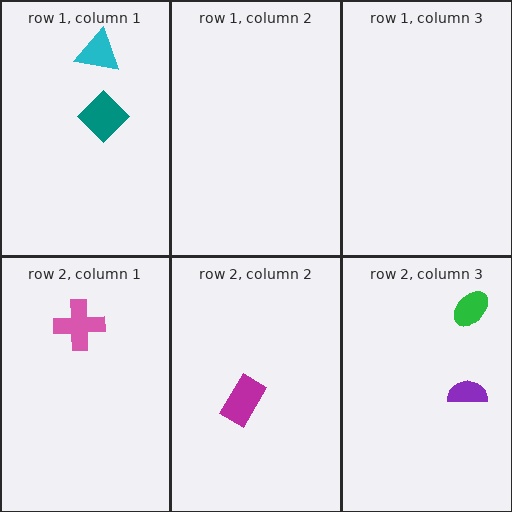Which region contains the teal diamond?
The row 1, column 1 region.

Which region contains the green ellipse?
The row 2, column 3 region.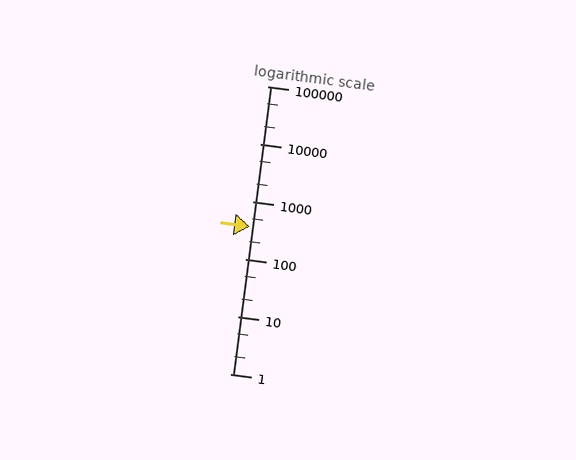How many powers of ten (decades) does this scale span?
The scale spans 5 decades, from 1 to 100000.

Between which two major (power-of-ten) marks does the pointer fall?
The pointer is between 100 and 1000.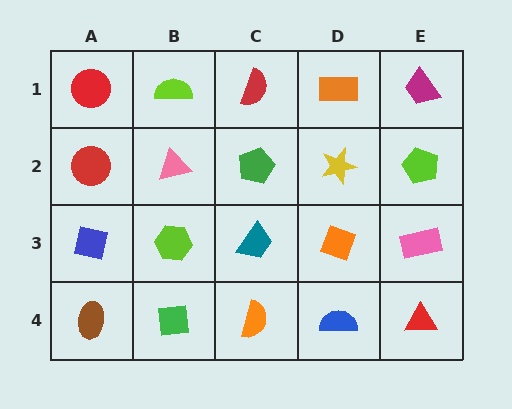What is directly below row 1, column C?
A green pentagon.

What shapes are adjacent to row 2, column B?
A lime semicircle (row 1, column B), a lime hexagon (row 3, column B), a red circle (row 2, column A), a green pentagon (row 2, column C).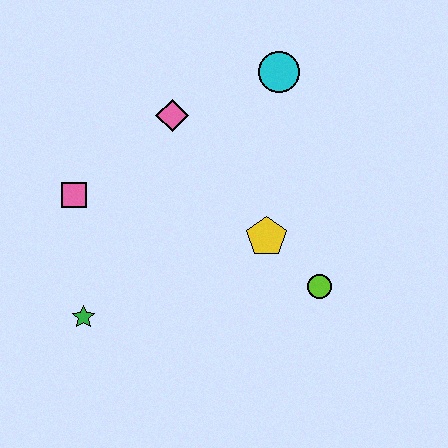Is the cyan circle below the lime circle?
No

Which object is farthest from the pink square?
The lime circle is farthest from the pink square.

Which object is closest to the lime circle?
The yellow pentagon is closest to the lime circle.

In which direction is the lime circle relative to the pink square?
The lime circle is to the right of the pink square.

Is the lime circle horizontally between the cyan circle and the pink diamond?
No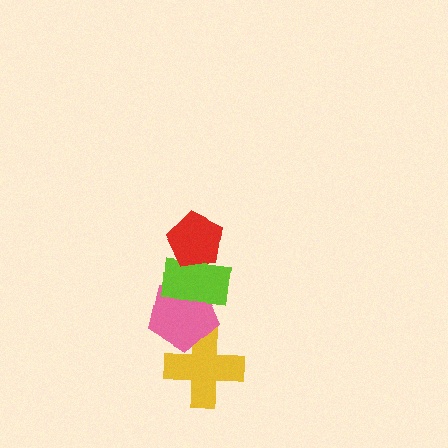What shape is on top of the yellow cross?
The pink pentagon is on top of the yellow cross.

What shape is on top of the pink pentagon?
The lime rectangle is on top of the pink pentagon.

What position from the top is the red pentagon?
The red pentagon is 1st from the top.